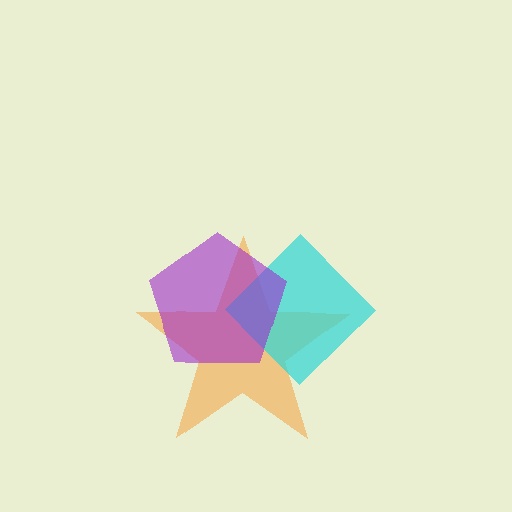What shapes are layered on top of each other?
The layered shapes are: an orange star, a cyan diamond, a purple pentagon.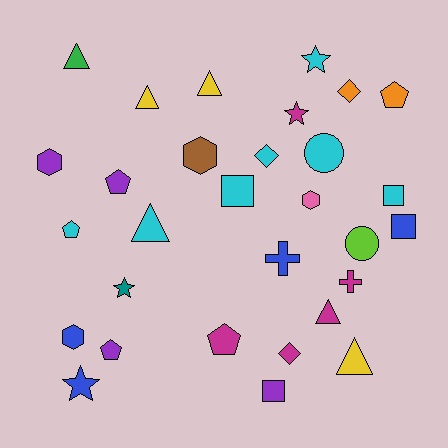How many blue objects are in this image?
There are 4 blue objects.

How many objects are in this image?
There are 30 objects.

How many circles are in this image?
There are 2 circles.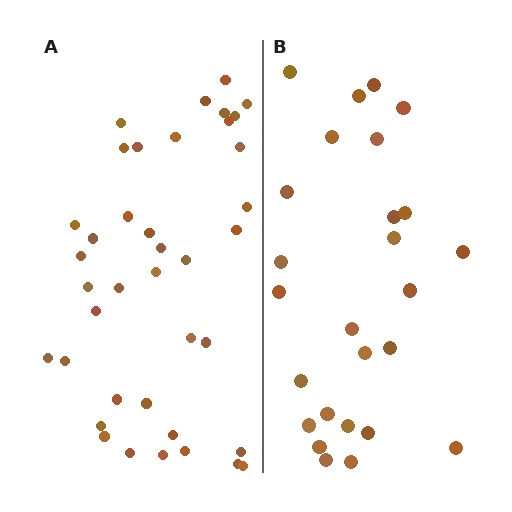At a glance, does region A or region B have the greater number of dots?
Region A (the left region) has more dots.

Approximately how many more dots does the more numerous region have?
Region A has approximately 15 more dots than region B.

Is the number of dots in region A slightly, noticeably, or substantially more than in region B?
Region A has substantially more. The ratio is roughly 1.5 to 1.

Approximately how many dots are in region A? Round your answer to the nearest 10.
About 40 dots. (The exact count is 39, which rounds to 40.)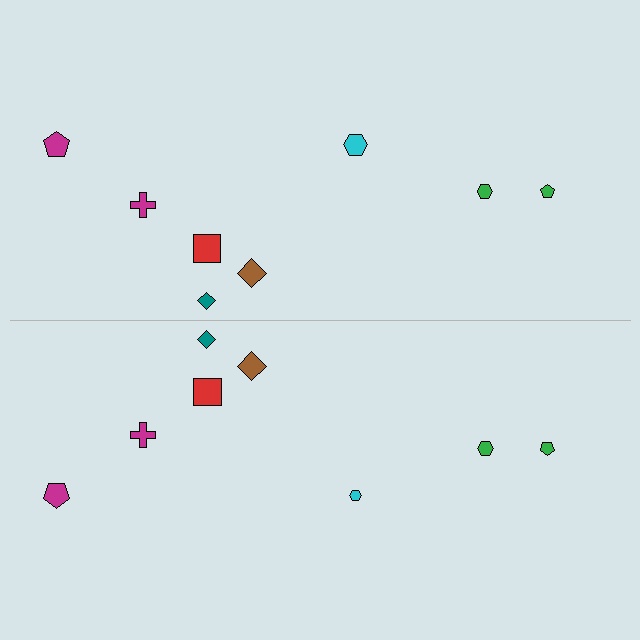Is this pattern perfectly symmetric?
No, the pattern is not perfectly symmetric. The cyan hexagon on the bottom side has a different size than its mirror counterpart.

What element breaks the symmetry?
The cyan hexagon on the bottom side has a different size than its mirror counterpart.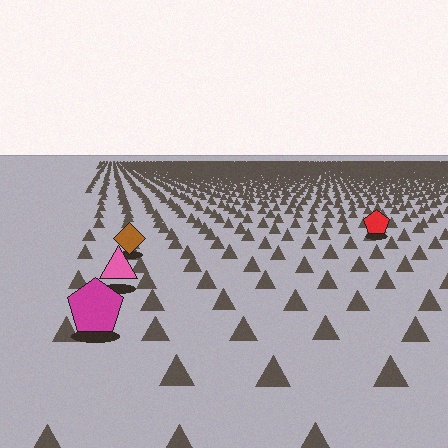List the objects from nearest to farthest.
From nearest to farthest: the magenta pentagon, the pink triangle, the brown diamond, the red pentagon.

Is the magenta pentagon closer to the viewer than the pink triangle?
Yes. The magenta pentagon is closer — you can tell from the texture gradient: the ground texture is coarser near it.